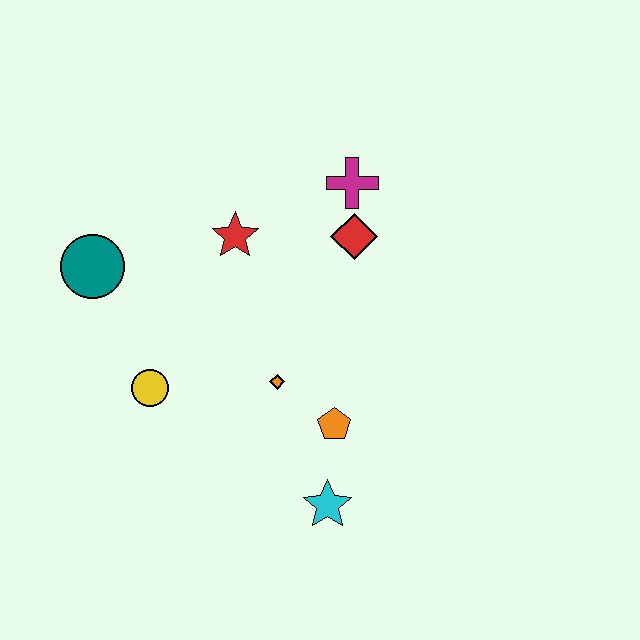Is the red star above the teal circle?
Yes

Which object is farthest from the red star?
The cyan star is farthest from the red star.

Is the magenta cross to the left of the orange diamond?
No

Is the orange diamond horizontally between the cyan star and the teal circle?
Yes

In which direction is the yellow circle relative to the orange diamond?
The yellow circle is to the left of the orange diamond.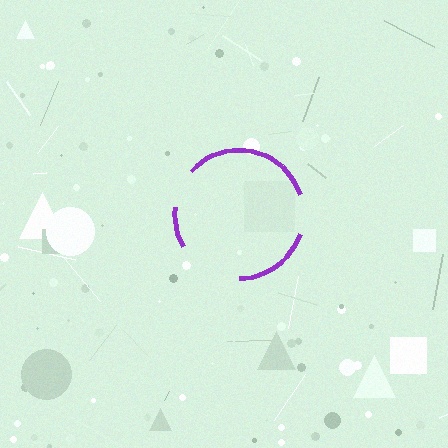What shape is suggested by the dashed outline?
The dashed outline suggests a circle.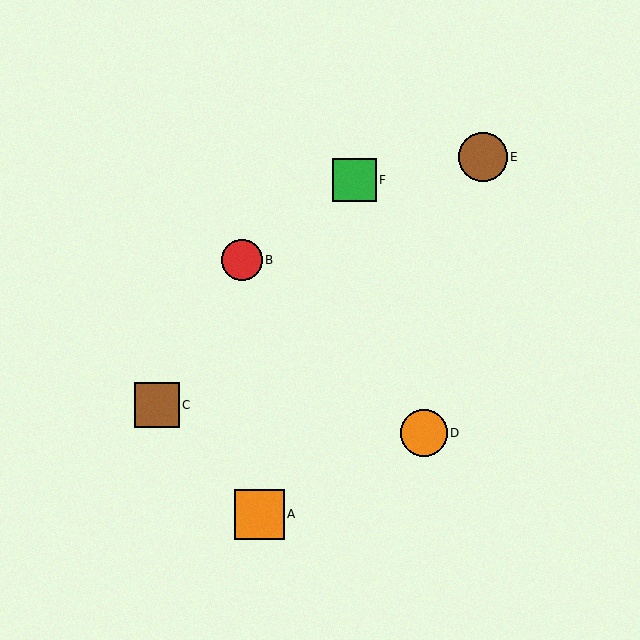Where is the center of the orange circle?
The center of the orange circle is at (424, 433).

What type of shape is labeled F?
Shape F is a green square.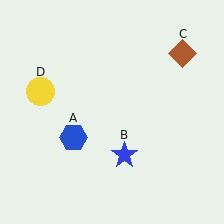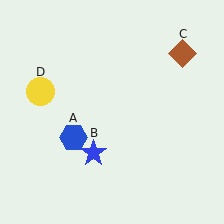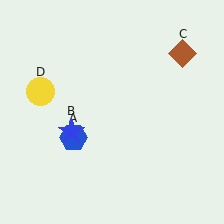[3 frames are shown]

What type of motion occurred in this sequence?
The blue star (object B) rotated clockwise around the center of the scene.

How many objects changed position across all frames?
1 object changed position: blue star (object B).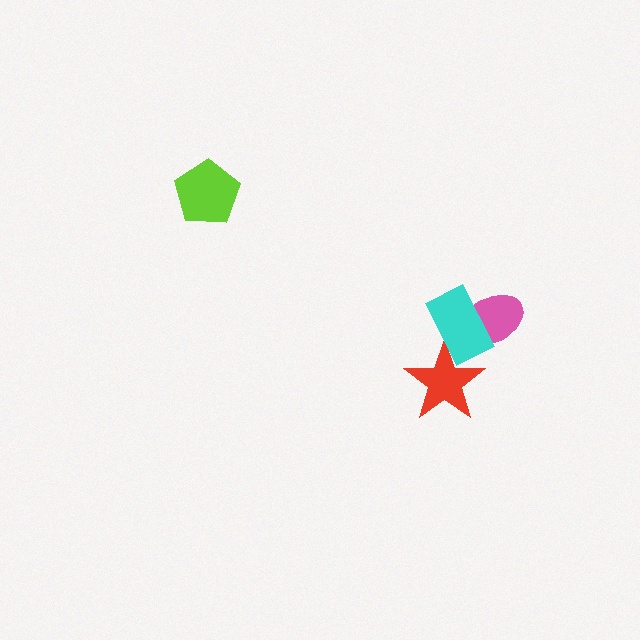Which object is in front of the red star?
The cyan rectangle is in front of the red star.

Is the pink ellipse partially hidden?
Yes, it is partially covered by another shape.